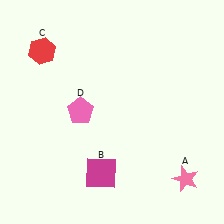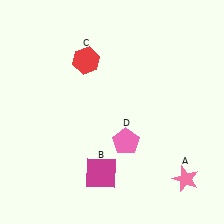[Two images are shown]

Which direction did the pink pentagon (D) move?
The pink pentagon (D) moved right.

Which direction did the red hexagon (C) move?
The red hexagon (C) moved right.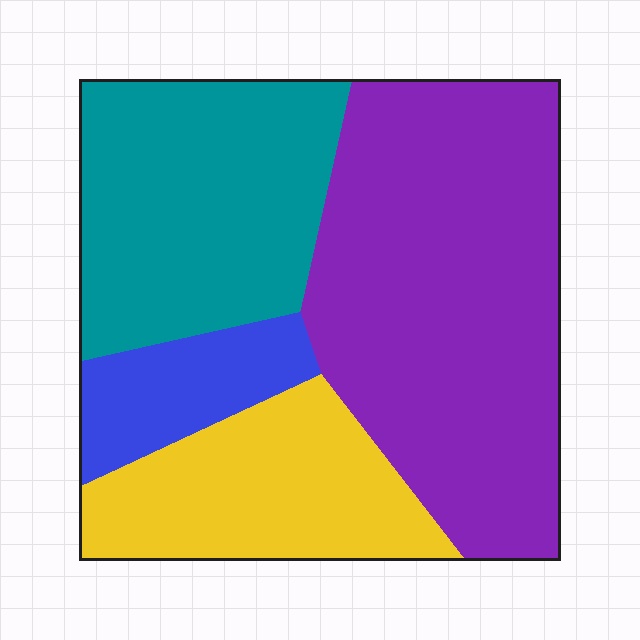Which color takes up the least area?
Blue, at roughly 10%.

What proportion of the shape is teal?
Teal covers roughly 25% of the shape.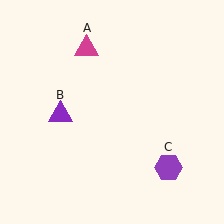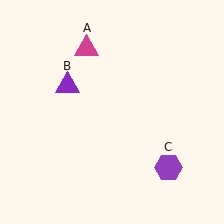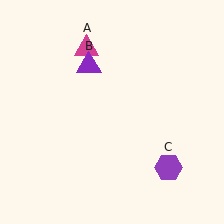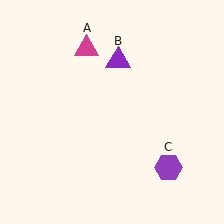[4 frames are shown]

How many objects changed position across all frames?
1 object changed position: purple triangle (object B).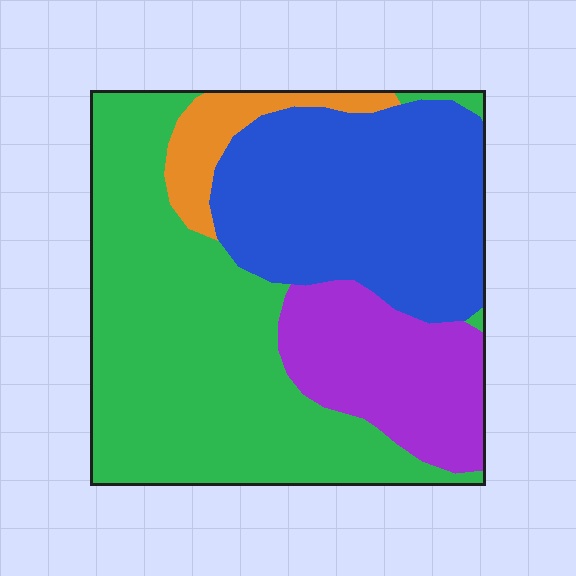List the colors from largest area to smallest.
From largest to smallest: green, blue, purple, orange.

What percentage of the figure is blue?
Blue takes up between a quarter and a half of the figure.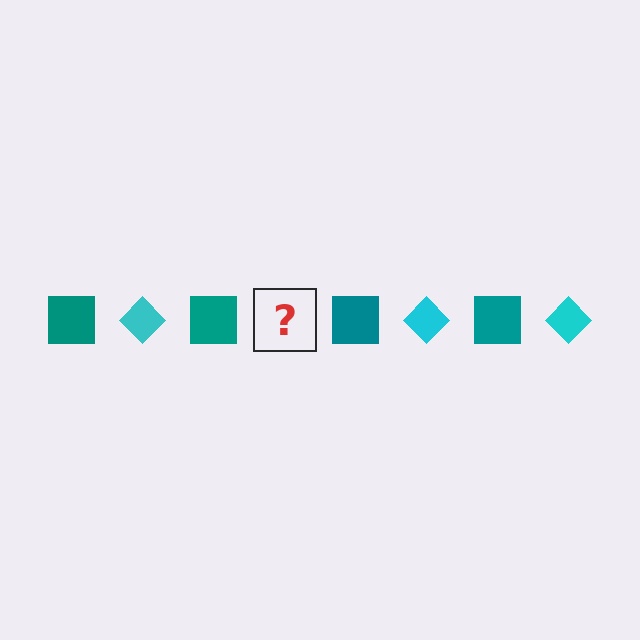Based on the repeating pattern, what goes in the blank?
The blank should be a cyan diamond.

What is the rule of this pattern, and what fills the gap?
The rule is that the pattern alternates between teal square and cyan diamond. The gap should be filled with a cyan diamond.